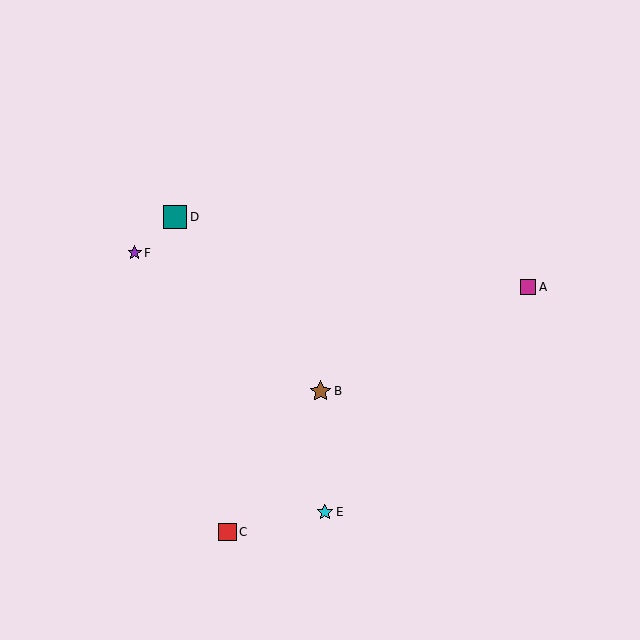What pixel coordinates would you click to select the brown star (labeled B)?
Click at (320, 391) to select the brown star B.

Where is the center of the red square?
The center of the red square is at (227, 532).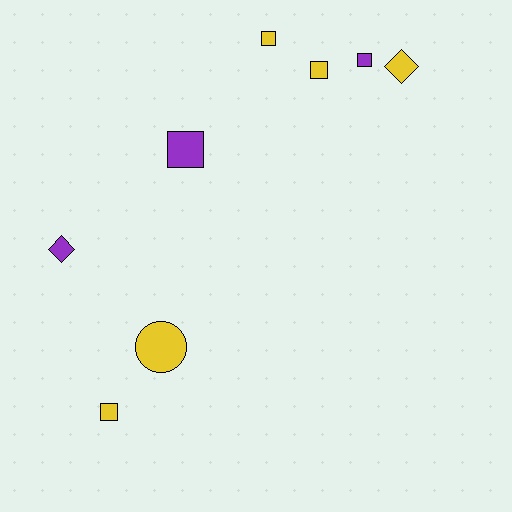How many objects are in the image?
There are 8 objects.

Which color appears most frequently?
Yellow, with 5 objects.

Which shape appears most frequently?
Square, with 5 objects.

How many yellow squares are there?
There are 3 yellow squares.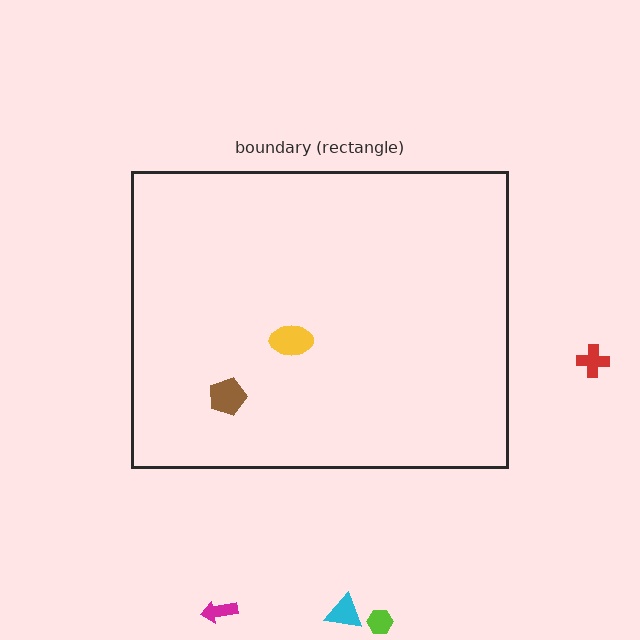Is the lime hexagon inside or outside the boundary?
Outside.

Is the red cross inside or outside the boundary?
Outside.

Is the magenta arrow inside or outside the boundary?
Outside.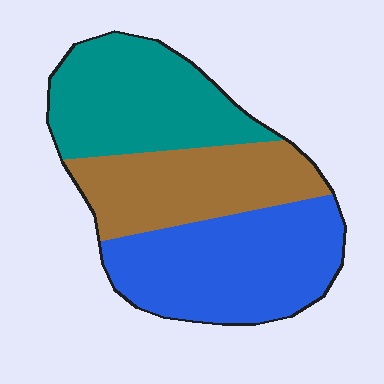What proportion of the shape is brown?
Brown covers 29% of the shape.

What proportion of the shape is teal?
Teal covers around 35% of the shape.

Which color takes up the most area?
Blue, at roughly 40%.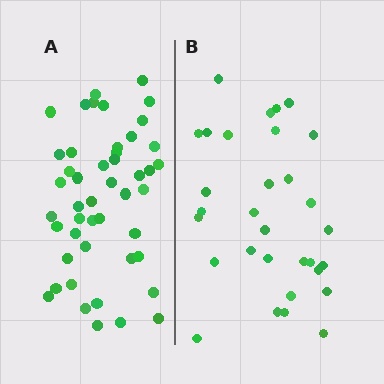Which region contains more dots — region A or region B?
Region A (the left region) has more dots.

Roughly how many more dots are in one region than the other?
Region A has approximately 15 more dots than region B.